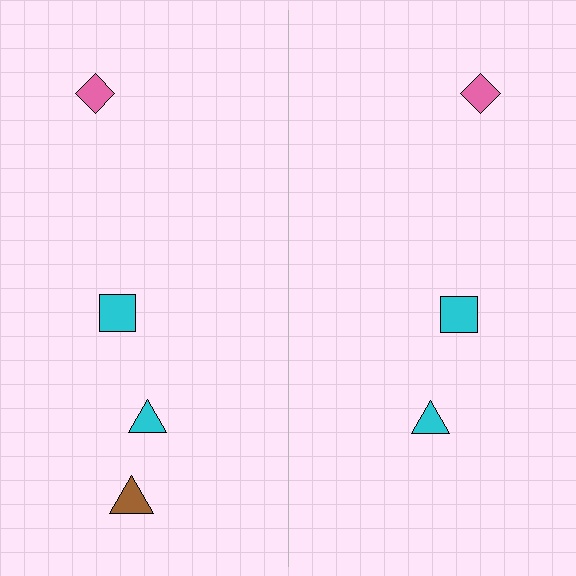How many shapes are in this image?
There are 7 shapes in this image.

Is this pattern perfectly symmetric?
No, the pattern is not perfectly symmetric. A brown triangle is missing from the right side.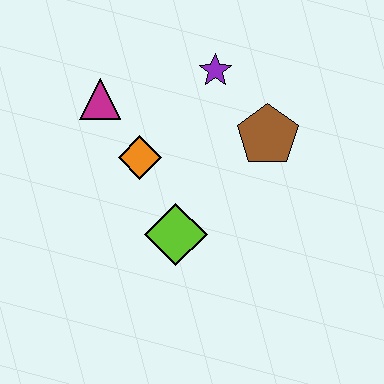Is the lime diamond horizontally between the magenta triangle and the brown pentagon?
Yes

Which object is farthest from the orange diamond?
The brown pentagon is farthest from the orange diamond.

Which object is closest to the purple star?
The brown pentagon is closest to the purple star.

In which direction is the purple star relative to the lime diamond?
The purple star is above the lime diamond.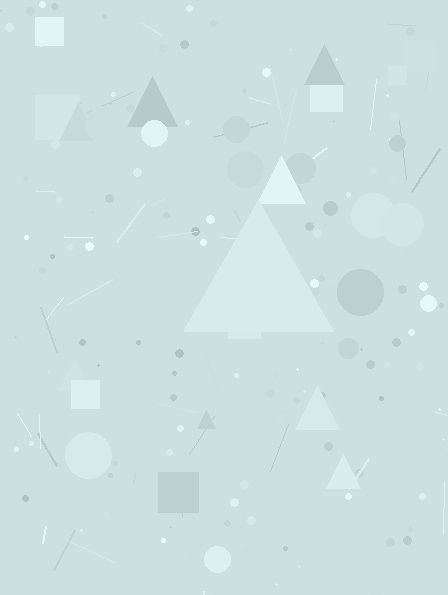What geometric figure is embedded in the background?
A triangle is embedded in the background.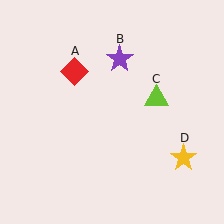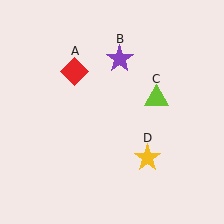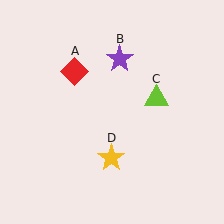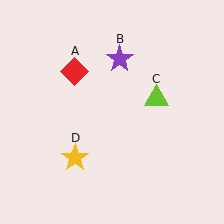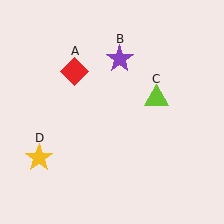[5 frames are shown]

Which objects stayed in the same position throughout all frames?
Red diamond (object A) and purple star (object B) and lime triangle (object C) remained stationary.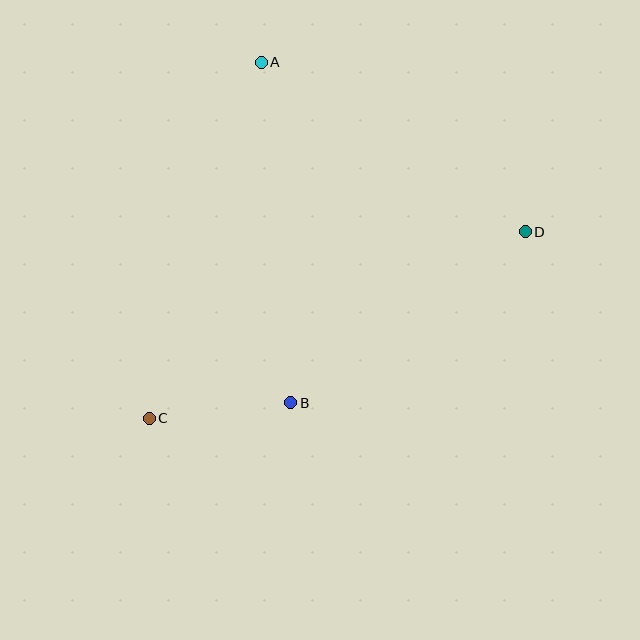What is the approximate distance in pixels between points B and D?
The distance between B and D is approximately 290 pixels.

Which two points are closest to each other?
Points B and C are closest to each other.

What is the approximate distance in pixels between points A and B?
The distance between A and B is approximately 342 pixels.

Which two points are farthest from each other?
Points C and D are farthest from each other.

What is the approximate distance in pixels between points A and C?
The distance between A and C is approximately 373 pixels.